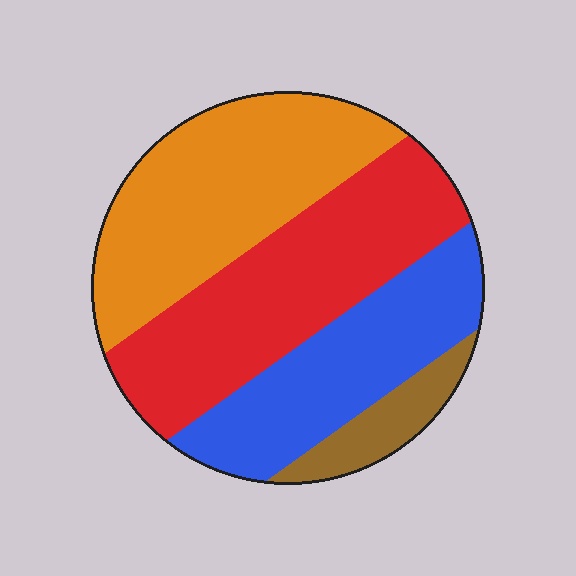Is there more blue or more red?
Red.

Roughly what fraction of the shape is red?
Red covers roughly 35% of the shape.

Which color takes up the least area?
Brown, at roughly 10%.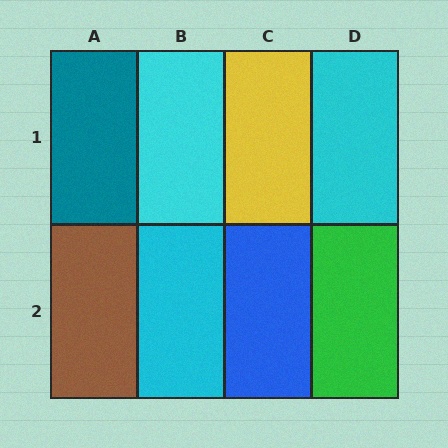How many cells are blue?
1 cell is blue.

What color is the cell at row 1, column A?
Teal.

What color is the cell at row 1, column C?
Yellow.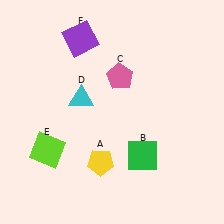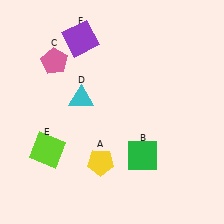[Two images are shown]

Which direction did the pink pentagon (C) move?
The pink pentagon (C) moved left.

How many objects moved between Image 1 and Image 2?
1 object moved between the two images.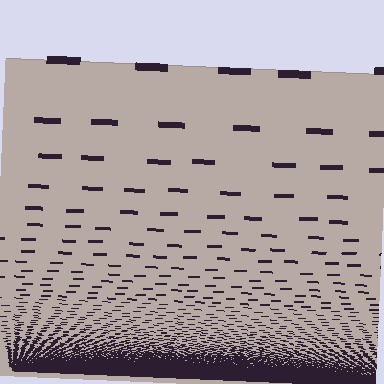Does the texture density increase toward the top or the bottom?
Density increases toward the bottom.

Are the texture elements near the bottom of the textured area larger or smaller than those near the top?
Smaller. The gradient is inverted — elements near the bottom are smaller and denser.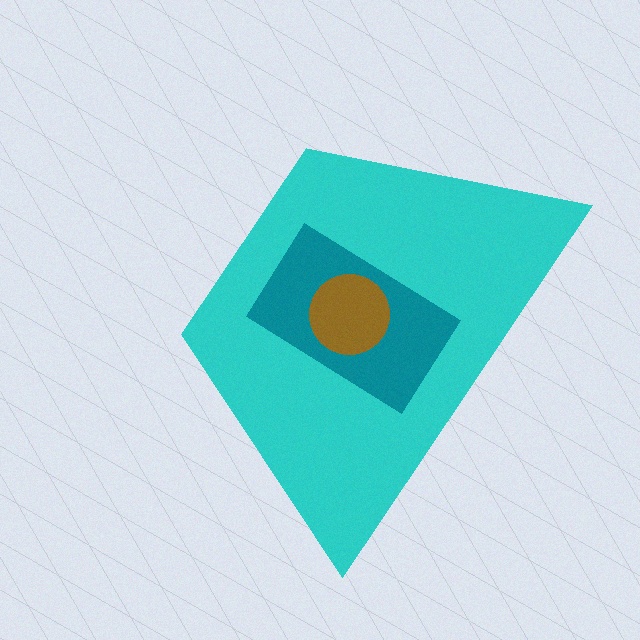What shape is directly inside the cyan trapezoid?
The teal rectangle.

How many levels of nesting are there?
3.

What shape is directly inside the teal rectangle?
The brown circle.